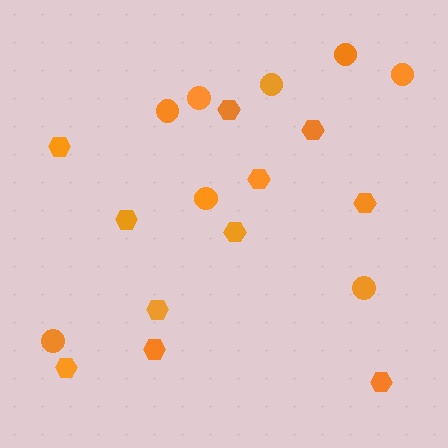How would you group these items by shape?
There are 2 groups: one group of hexagons (11) and one group of circles (8).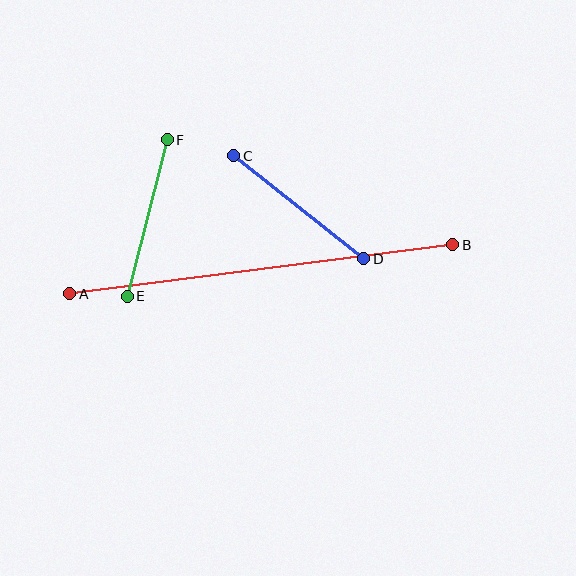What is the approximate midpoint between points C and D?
The midpoint is at approximately (299, 207) pixels.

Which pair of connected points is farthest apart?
Points A and B are farthest apart.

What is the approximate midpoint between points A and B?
The midpoint is at approximately (261, 269) pixels.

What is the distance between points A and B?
The distance is approximately 386 pixels.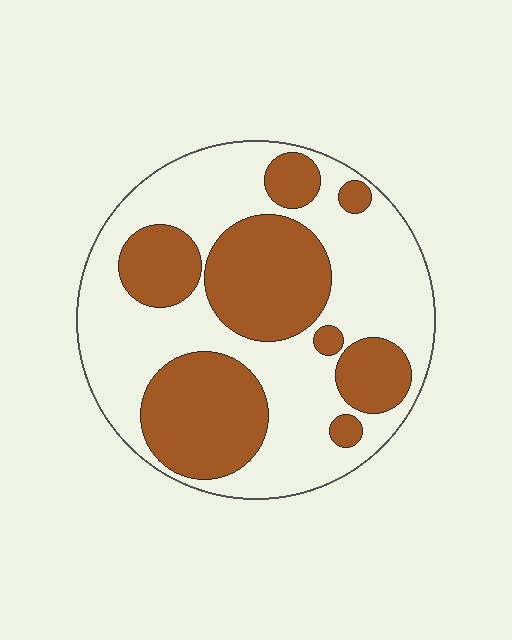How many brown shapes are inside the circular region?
8.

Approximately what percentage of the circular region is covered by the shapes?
Approximately 40%.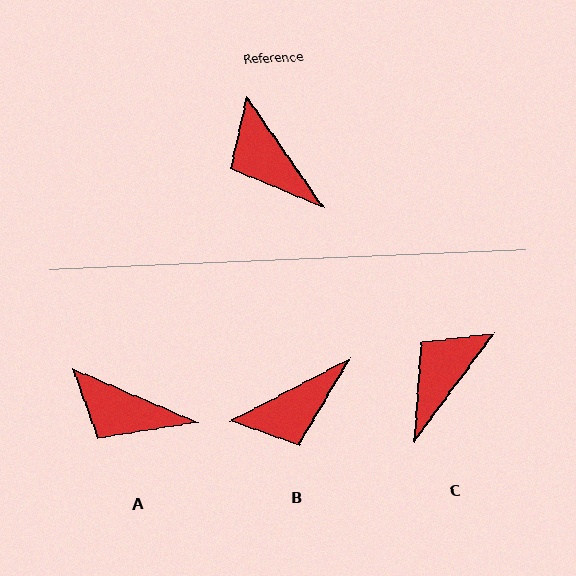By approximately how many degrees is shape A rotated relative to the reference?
Approximately 32 degrees counter-clockwise.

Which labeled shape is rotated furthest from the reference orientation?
B, about 83 degrees away.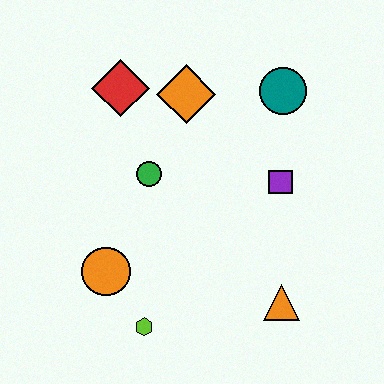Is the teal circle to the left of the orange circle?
No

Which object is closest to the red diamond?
The orange diamond is closest to the red diamond.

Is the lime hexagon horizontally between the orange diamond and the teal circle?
No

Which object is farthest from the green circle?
The orange triangle is farthest from the green circle.